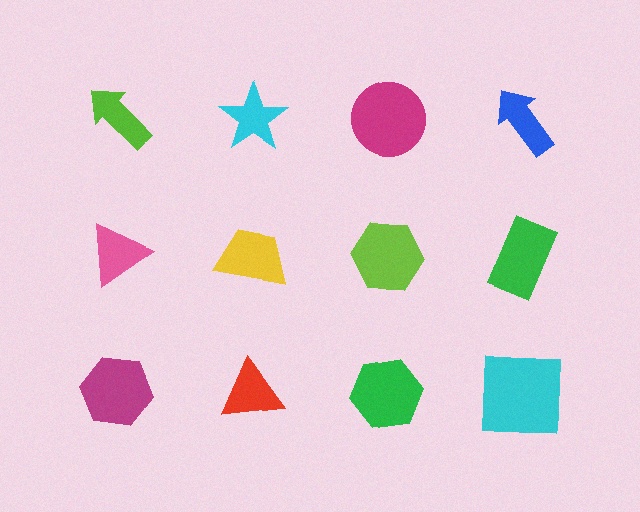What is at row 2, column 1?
A pink triangle.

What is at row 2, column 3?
A lime hexagon.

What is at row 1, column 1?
A lime arrow.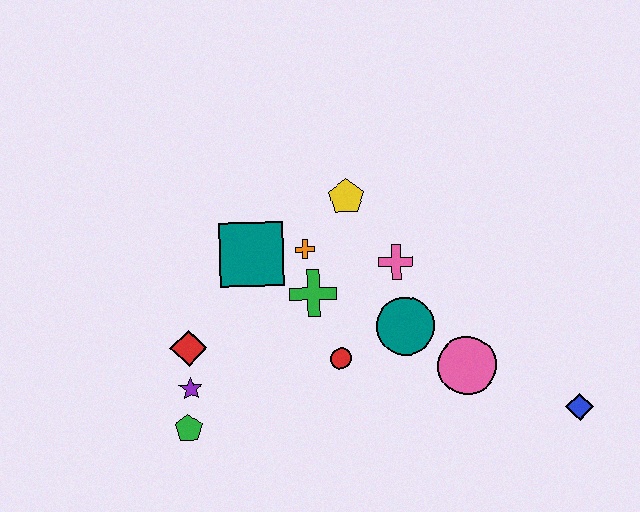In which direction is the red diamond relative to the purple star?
The red diamond is above the purple star.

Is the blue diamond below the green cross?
Yes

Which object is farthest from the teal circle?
The green pentagon is farthest from the teal circle.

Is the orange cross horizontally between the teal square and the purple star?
No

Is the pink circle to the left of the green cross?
No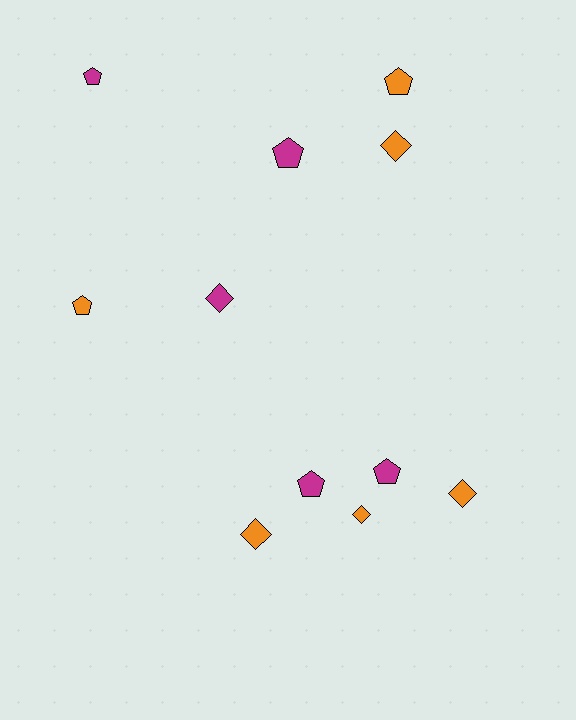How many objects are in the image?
There are 11 objects.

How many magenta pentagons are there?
There are 4 magenta pentagons.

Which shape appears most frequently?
Pentagon, with 6 objects.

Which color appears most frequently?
Orange, with 6 objects.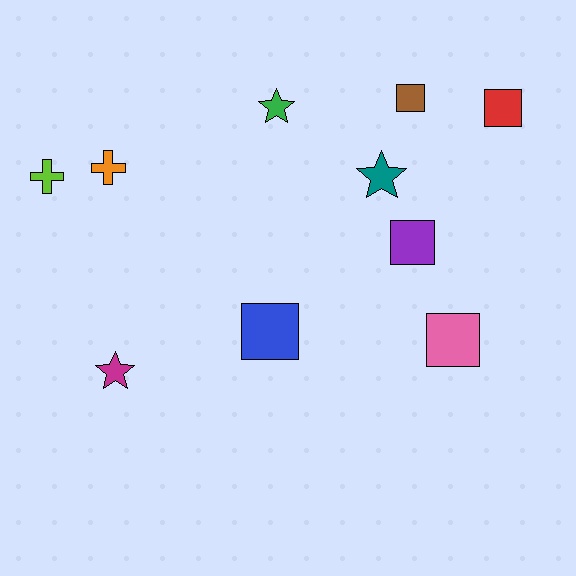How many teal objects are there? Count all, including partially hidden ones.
There is 1 teal object.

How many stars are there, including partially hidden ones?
There are 3 stars.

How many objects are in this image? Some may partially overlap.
There are 10 objects.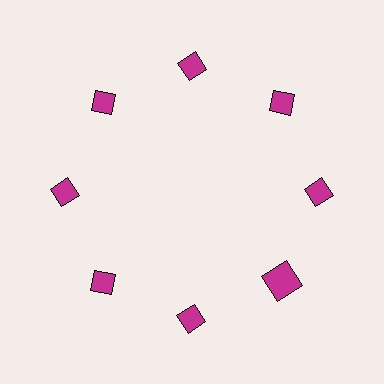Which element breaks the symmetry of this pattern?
The magenta square at roughly the 4 o'clock position breaks the symmetry. All other shapes are magenta diamonds.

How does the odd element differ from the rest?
It has a different shape: square instead of diamond.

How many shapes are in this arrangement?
There are 8 shapes arranged in a ring pattern.